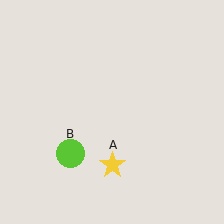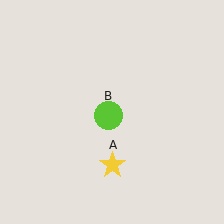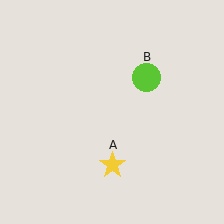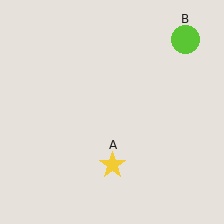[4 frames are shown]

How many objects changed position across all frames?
1 object changed position: lime circle (object B).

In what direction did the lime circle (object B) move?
The lime circle (object B) moved up and to the right.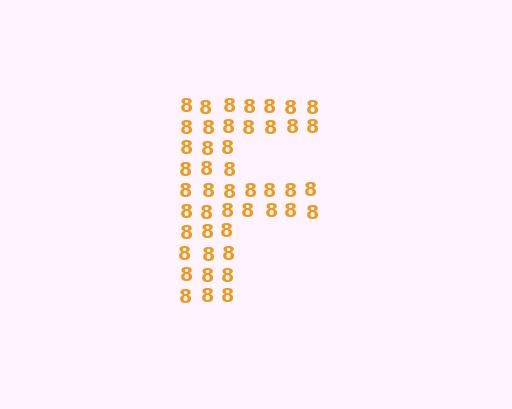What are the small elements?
The small elements are digit 8's.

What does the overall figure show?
The overall figure shows the letter F.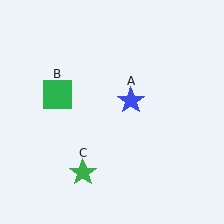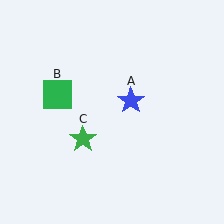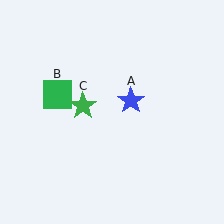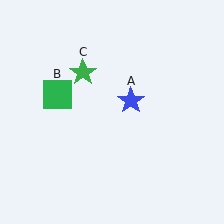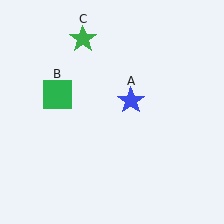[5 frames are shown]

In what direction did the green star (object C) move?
The green star (object C) moved up.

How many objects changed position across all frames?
1 object changed position: green star (object C).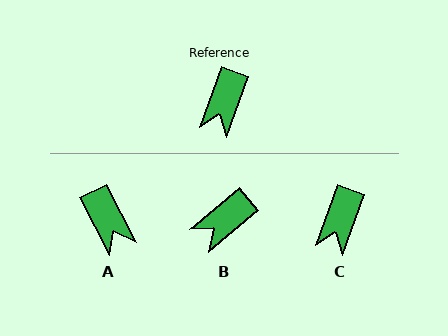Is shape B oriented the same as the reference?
No, it is off by about 31 degrees.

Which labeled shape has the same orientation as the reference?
C.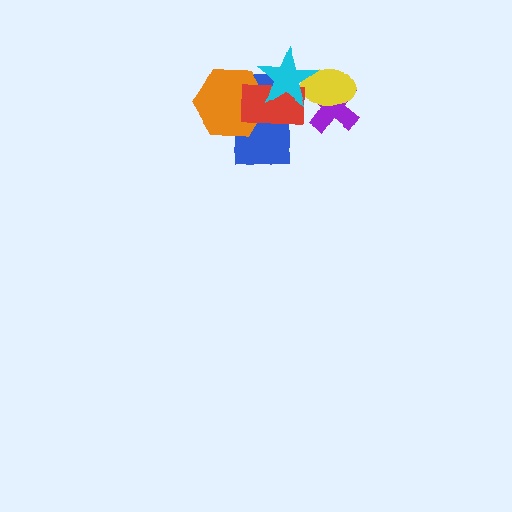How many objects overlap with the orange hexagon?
3 objects overlap with the orange hexagon.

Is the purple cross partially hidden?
Yes, it is partially covered by another shape.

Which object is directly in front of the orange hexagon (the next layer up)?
The red rectangle is directly in front of the orange hexagon.